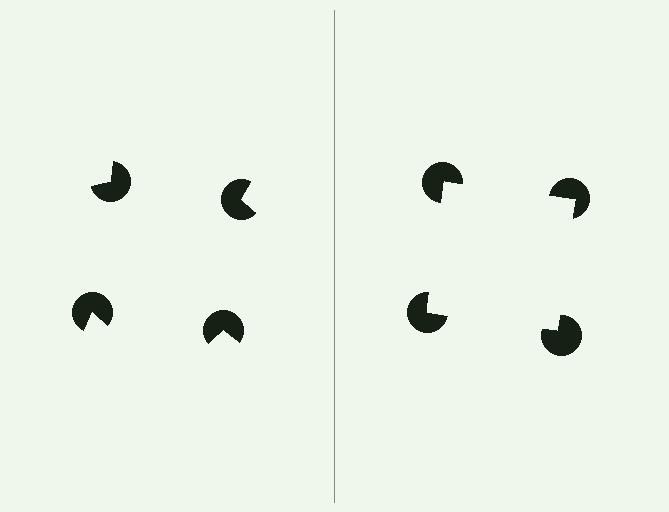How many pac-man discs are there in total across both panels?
8 — 4 on each side.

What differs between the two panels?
The pac-man discs are positioned identically on both sides; only the wedge orientations differ. On the right they align to a square; on the left they are misaligned.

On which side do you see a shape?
An illusory square appears on the right side. On the left side the wedge cuts are rotated, so no coherent shape forms.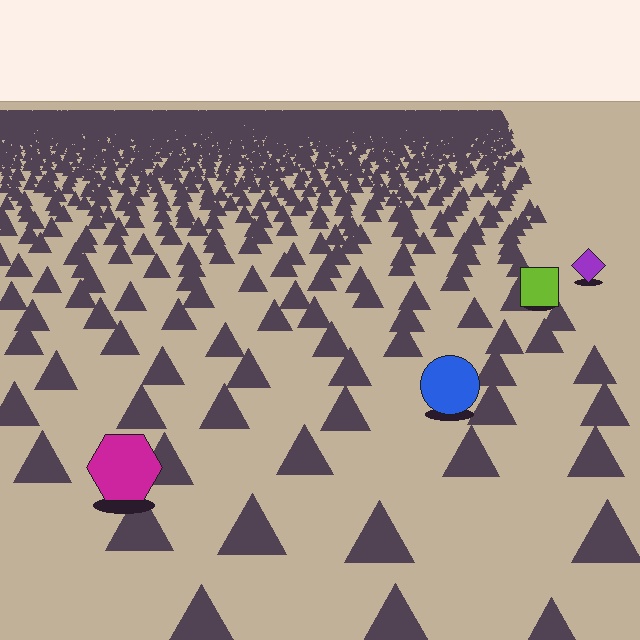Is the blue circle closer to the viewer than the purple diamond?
Yes. The blue circle is closer — you can tell from the texture gradient: the ground texture is coarser near it.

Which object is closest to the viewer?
The magenta hexagon is closest. The texture marks near it are larger and more spread out.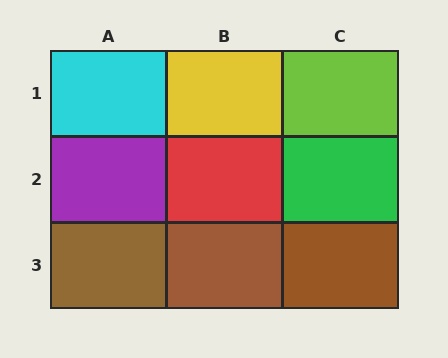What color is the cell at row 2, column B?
Red.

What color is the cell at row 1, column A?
Cyan.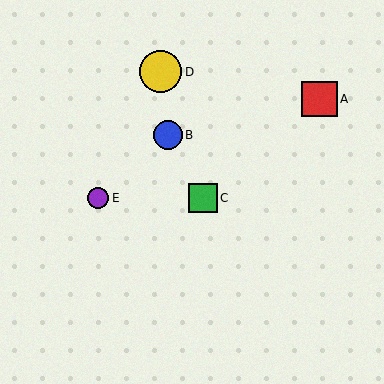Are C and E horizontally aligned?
Yes, both are at y≈198.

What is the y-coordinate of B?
Object B is at y≈135.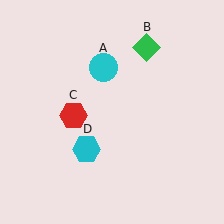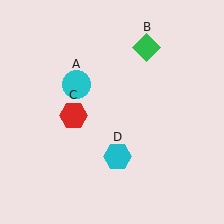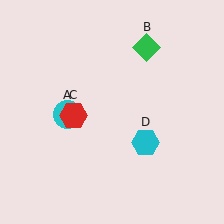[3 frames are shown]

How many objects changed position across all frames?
2 objects changed position: cyan circle (object A), cyan hexagon (object D).